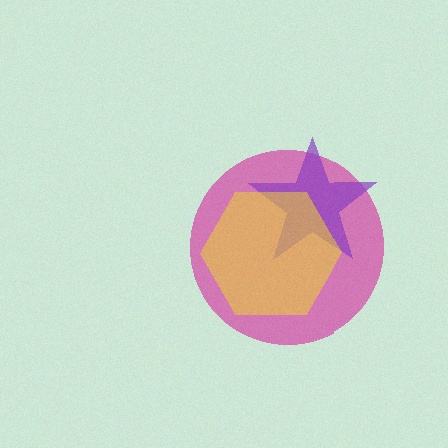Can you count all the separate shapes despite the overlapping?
Yes, there are 3 separate shapes.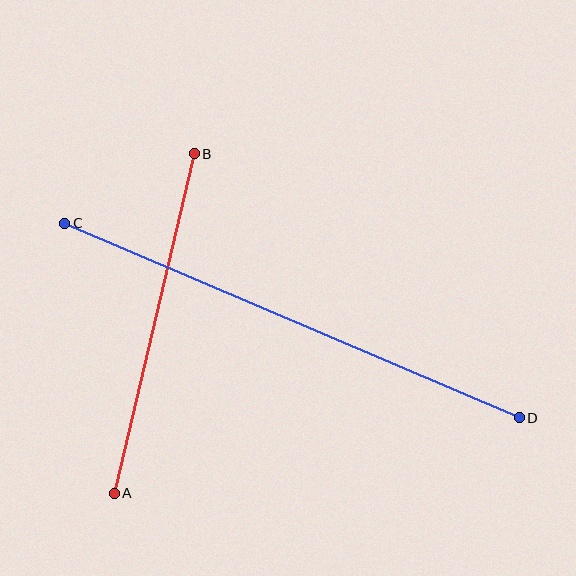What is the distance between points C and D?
The distance is approximately 495 pixels.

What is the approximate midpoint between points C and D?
The midpoint is at approximately (292, 320) pixels.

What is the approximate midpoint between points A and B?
The midpoint is at approximately (154, 323) pixels.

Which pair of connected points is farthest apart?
Points C and D are farthest apart.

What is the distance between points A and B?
The distance is approximately 349 pixels.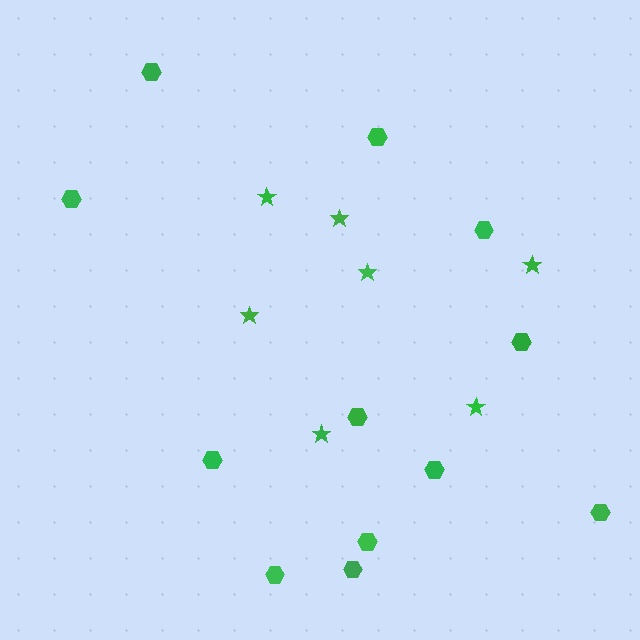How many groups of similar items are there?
There are 2 groups: one group of stars (7) and one group of hexagons (12).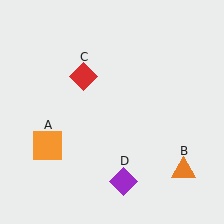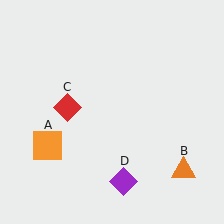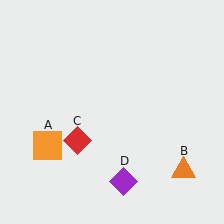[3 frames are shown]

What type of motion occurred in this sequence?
The red diamond (object C) rotated counterclockwise around the center of the scene.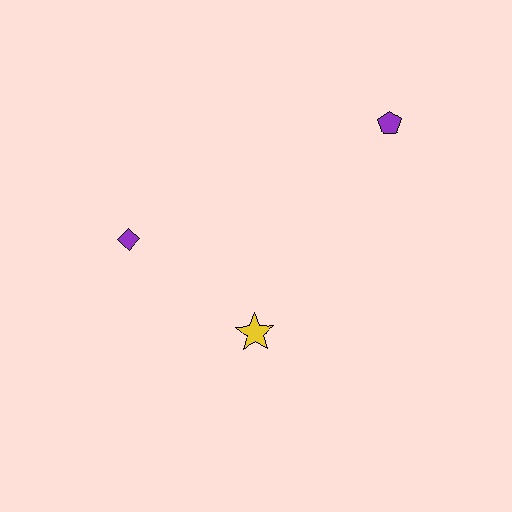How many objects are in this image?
There are 3 objects.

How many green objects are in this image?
There are no green objects.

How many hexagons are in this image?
There are no hexagons.